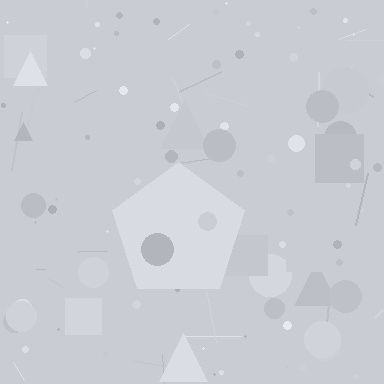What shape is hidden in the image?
A pentagon is hidden in the image.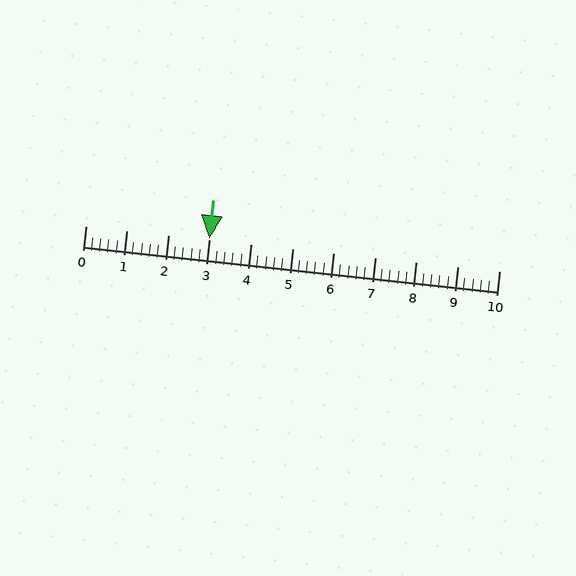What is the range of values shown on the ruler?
The ruler shows values from 0 to 10.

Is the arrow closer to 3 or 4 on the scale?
The arrow is closer to 3.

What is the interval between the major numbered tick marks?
The major tick marks are spaced 1 units apart.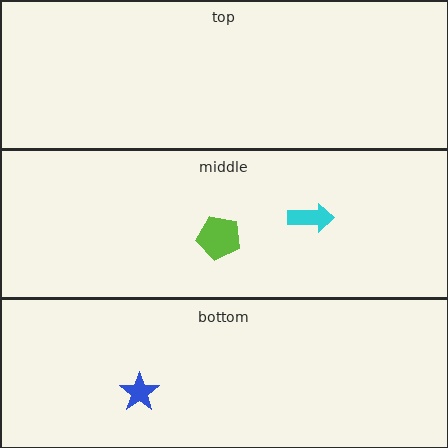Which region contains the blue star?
The bottom region.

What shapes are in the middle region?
The lime pentagon, the cyan arrow.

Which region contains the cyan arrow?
The middle region.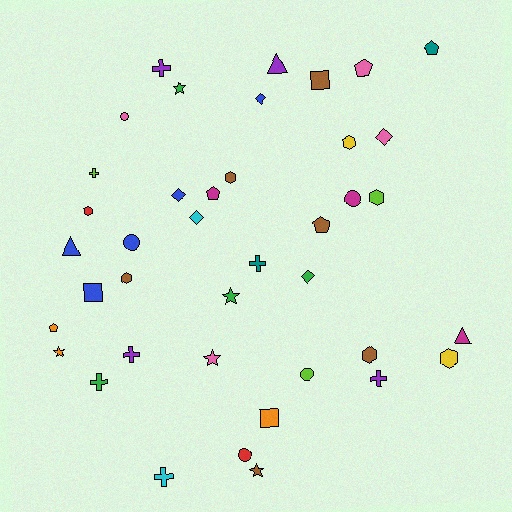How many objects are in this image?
There are 40 objects.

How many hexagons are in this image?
There are 7 hexagons.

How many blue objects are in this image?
There are 5 blue objects.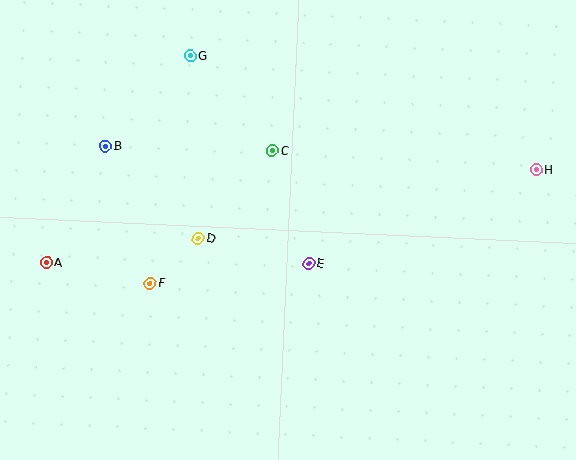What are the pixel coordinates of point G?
Point G is at (190, 55).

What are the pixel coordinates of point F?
Point F is at (150, 283).